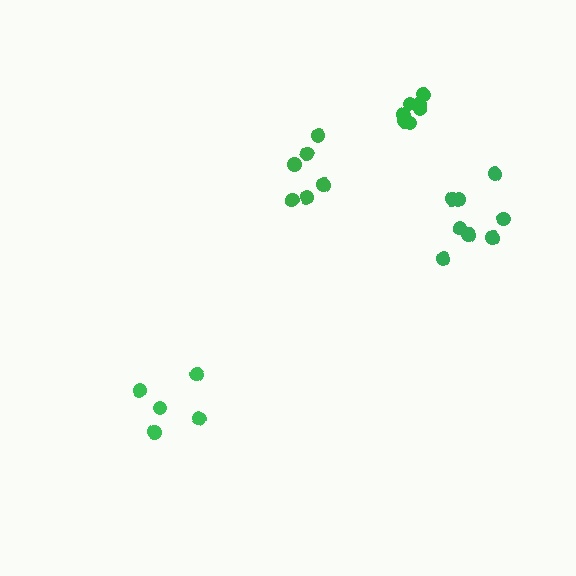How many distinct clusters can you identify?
There are 4 distinct clusters.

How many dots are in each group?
Group 1: 6 dots, Group 2: 7 dots, Group 3: 5 dots, Group 4: 8 dots (26 total).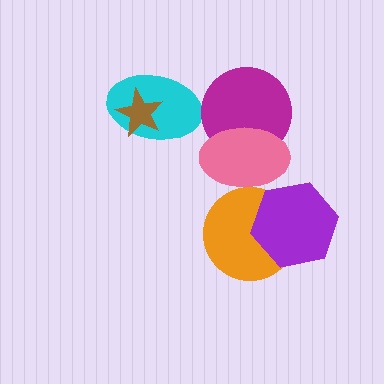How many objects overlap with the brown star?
1 object overlaps with the brown star.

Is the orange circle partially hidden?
Yes, it is partially covered by another shape.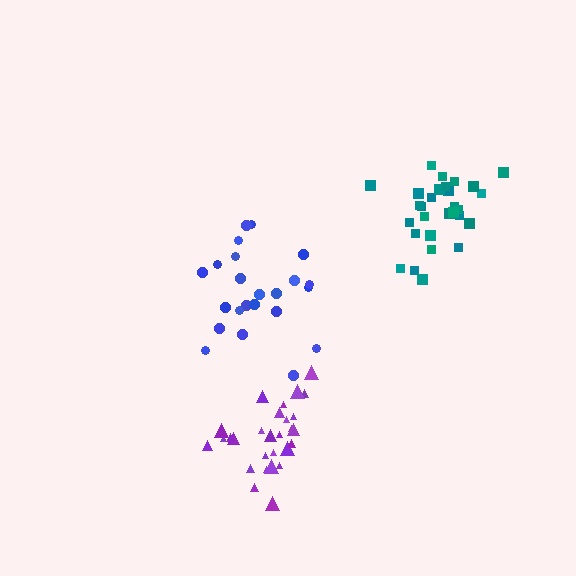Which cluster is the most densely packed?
Teal.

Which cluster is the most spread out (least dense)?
Blue.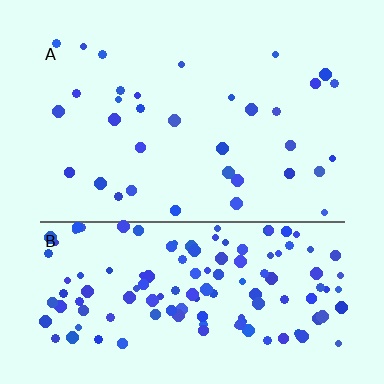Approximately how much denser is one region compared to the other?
Approximately 4.0× — region B over region A.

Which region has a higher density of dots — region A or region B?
B (the bottom).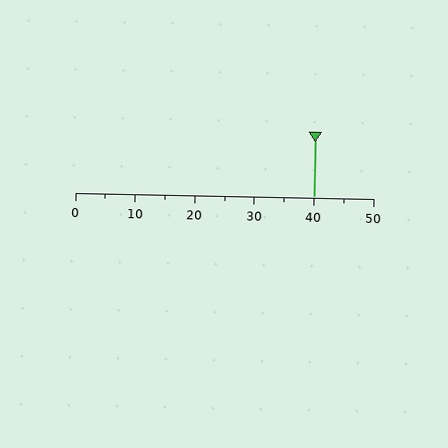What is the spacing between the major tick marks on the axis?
The major ticks are spaced 10 apart.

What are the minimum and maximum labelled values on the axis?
The axis runs from 0 to 50.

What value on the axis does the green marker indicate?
The marker indicates approximately 40.